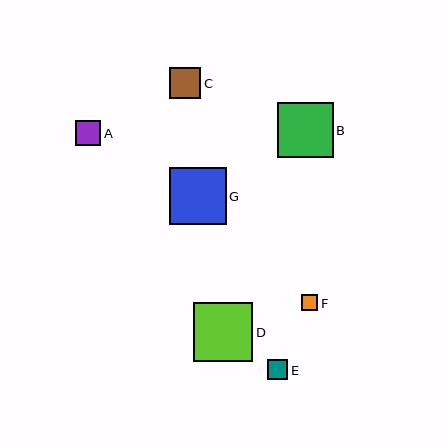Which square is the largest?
Square D is the largest with a size of approximately 59 pixels.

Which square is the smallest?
Square F is the smallest with a size of approximately 16 pixels.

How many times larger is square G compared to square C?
Square G is approximately 1.8 times the size of square C.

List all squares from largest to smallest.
From largest to smallest: D, G, B, C, A, E, F.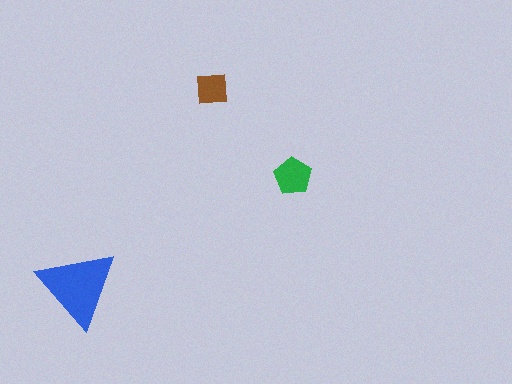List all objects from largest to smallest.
The blue triangle, the green pentagon, the brown square.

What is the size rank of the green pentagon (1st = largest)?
2nd.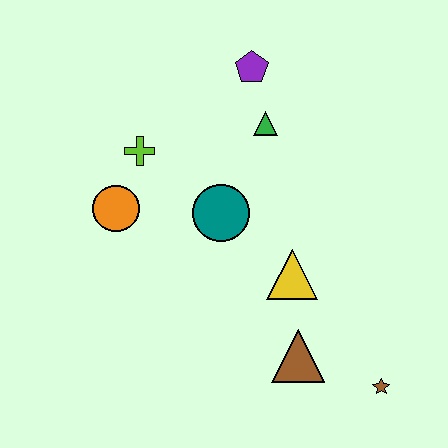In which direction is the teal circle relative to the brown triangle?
The teal circle is above the brown triangle.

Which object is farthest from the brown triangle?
The purple pentagon is farthest from the brown triangle.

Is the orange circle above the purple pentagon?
No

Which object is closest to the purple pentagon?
The green triangle is closest to the purple pentagon.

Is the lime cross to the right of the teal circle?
No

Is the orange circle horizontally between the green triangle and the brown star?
No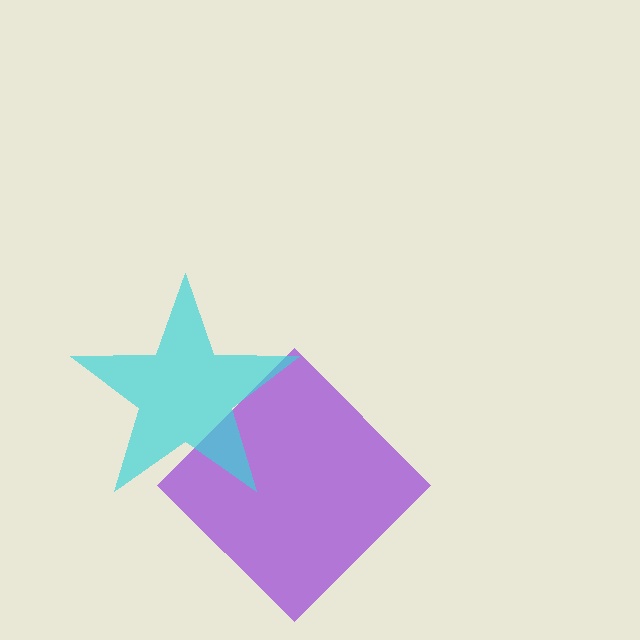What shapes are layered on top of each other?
The layered shapes are: a purple diamond, a cyan star.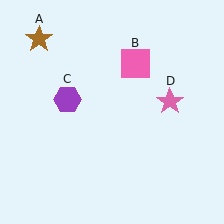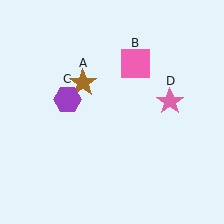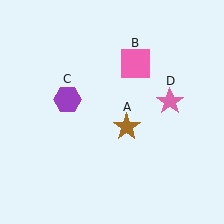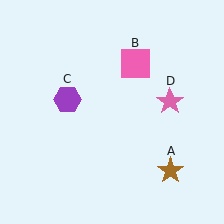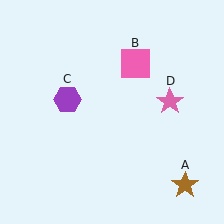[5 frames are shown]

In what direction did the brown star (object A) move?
The brown star (object A) moved down and to the right.